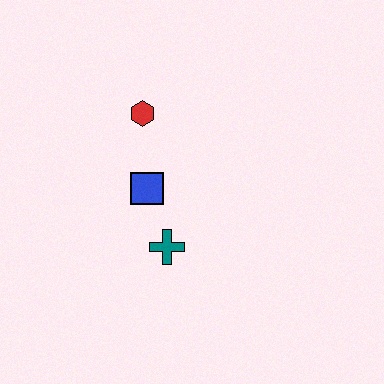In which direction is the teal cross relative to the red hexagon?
The teal cross is below the red hexagon.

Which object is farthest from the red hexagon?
The teal cross is farthest from the red hexagon.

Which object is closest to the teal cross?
The blue square is closest to the teal cross.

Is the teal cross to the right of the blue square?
Yes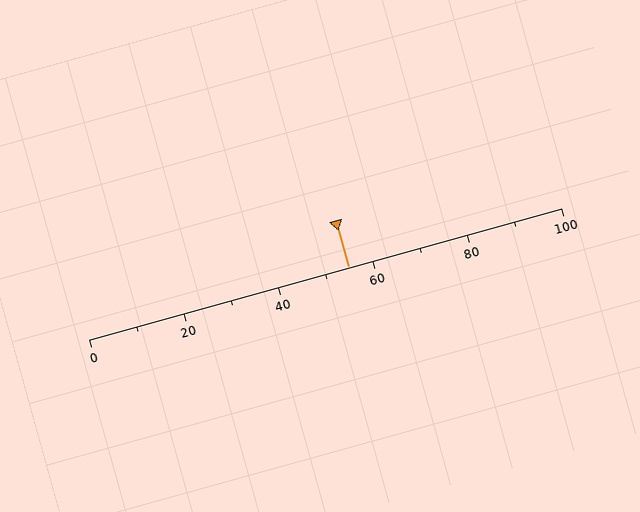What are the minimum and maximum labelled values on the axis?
The axis runs from 0 to 100.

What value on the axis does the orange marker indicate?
The marker indicates approximately 55.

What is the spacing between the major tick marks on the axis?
The major ticks are spaced 20 apart.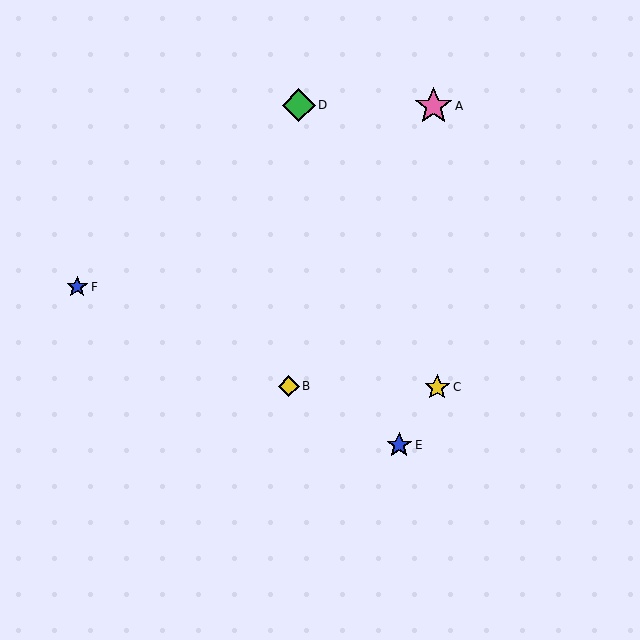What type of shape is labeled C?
Shape C is a yellow star.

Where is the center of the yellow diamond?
The center of the yellow diamond is at (289, 386).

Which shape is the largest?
The pink star (labeled A) is the largest.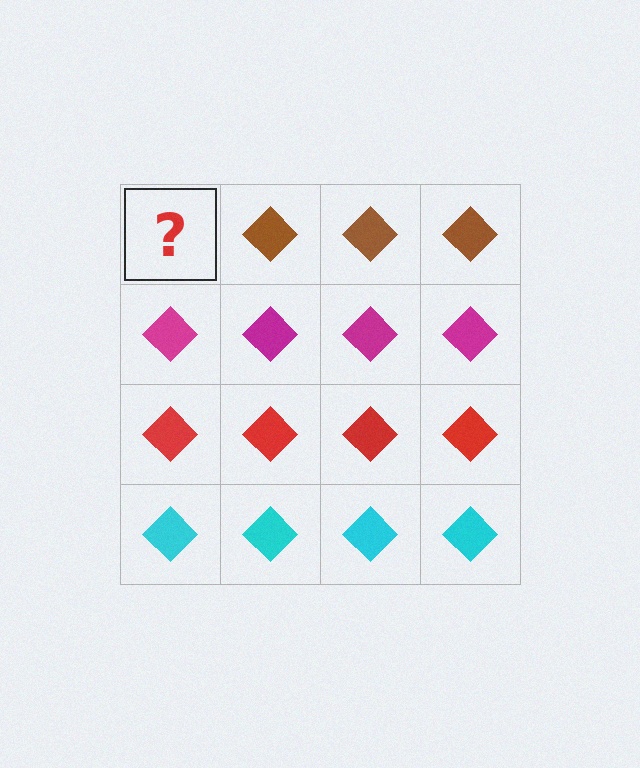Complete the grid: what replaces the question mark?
The question mark should be replaced with a brown diamond.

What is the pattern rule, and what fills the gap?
The rule is that each row has a consistent color. The gap should be filled with a brown diamond.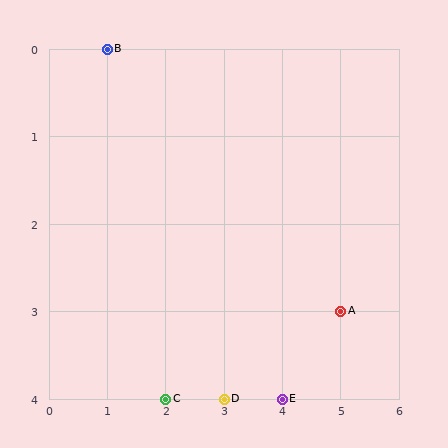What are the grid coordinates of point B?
Point B is at grid coordinates (1, 0).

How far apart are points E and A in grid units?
Points E and A are 1 column and 1 row apart (about 1.4 grid units diagonally).